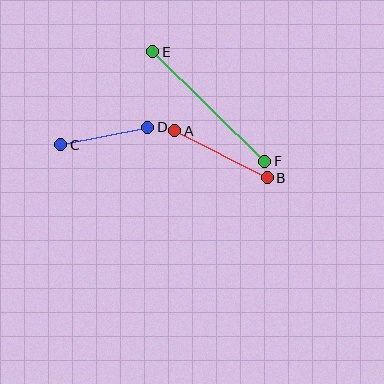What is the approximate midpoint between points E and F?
The midpoint is at approximately (209, 106) pixels.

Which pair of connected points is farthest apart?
Points E and F are farthest apart.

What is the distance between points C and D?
The distance is approximately 88 pixels.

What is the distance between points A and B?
The distance is approximately 104 pixels.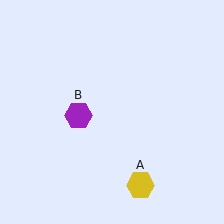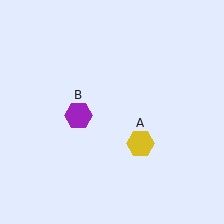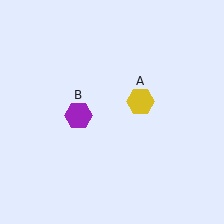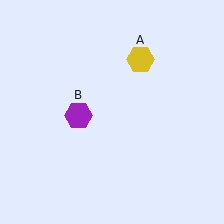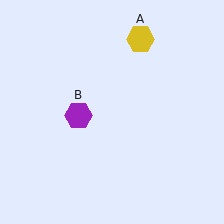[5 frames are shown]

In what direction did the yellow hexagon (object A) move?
The yellow hexagon (object A) moved up.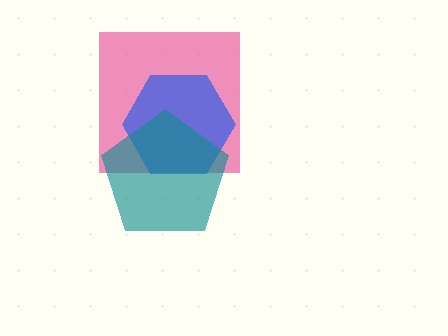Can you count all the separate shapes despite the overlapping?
Yes, there are 3 separate shapes.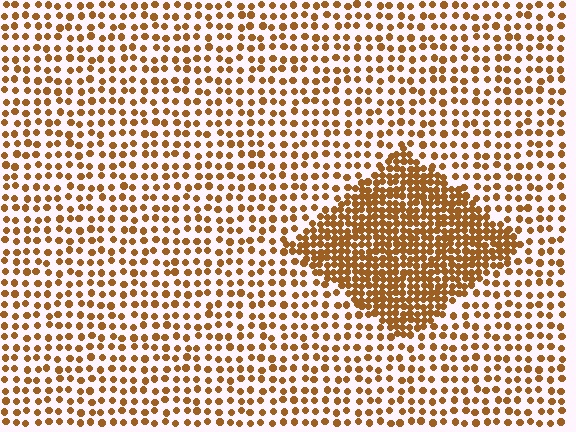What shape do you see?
I see a diamond.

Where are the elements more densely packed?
The elements are more densely packed inside the diamond boundary.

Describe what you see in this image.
The image contains small brown elements arranged at two different densities. A diamond-shaped region is visible where the elements are more densely packed than the surrounding area.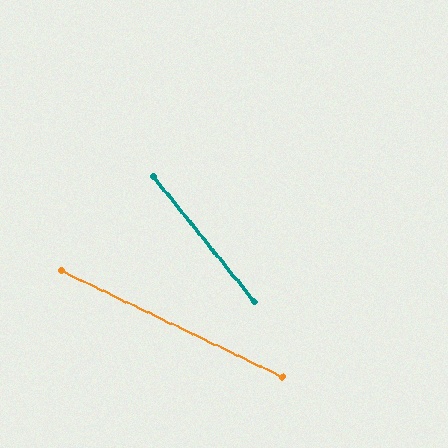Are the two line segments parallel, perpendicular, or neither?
Neither parallel nor perpendicular — they differ by about 25°.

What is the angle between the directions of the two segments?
Approximately 25 degrees.